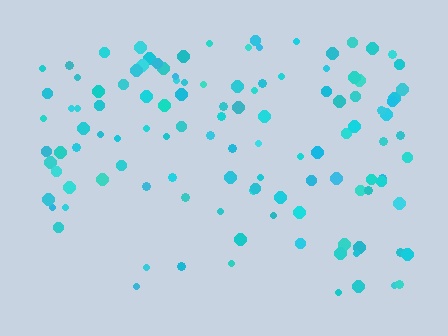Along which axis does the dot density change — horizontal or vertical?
Vertical.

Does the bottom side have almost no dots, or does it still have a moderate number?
Still a moderate number, just noticeably fewer than the top.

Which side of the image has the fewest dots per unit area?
The bottom.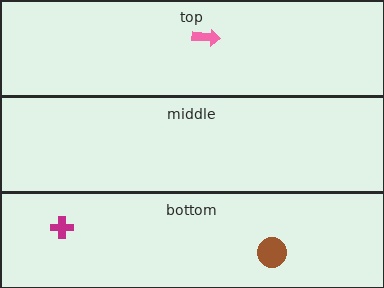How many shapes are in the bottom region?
2.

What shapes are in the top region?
The pink arrow.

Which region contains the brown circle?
The bottom region.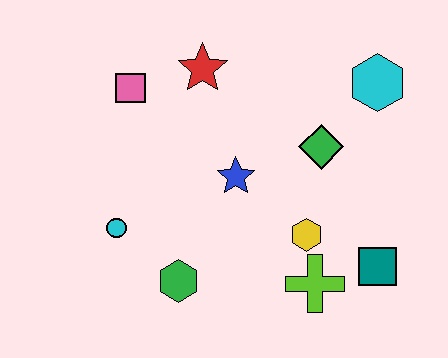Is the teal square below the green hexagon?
No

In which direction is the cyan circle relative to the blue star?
The cyan circle is to the left of the blue star.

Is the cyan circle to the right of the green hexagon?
No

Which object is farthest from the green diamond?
The cyan circle is farthest from the green diamond.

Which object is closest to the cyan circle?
The green hexagon is closest to the cyan circle.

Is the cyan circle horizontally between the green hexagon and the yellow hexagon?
No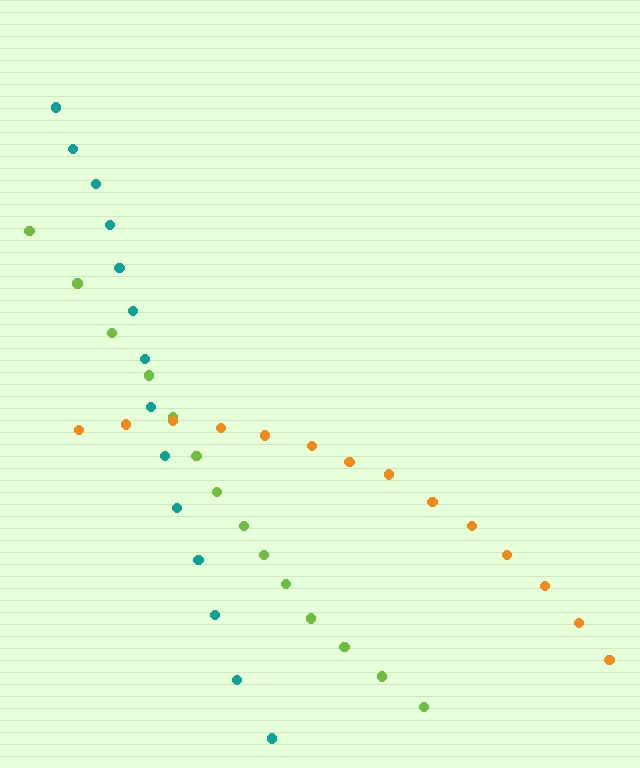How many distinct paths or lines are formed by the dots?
There are 3 distinct paths.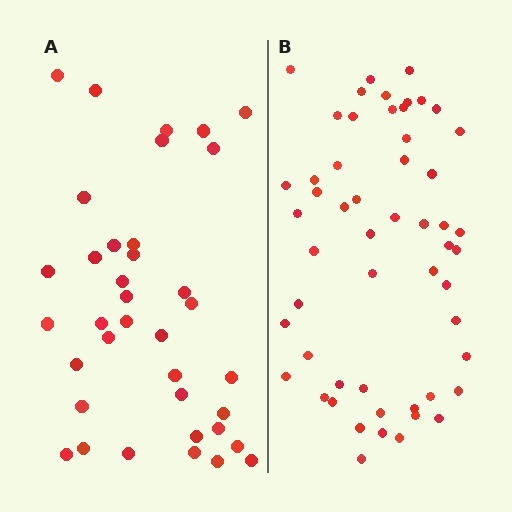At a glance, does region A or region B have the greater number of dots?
Region B (the right region) has more dots.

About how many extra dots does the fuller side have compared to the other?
Region B has approximately 15 more dots than region A.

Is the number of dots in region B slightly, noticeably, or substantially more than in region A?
Region B has substantially more. The ratio is roughly 1.5 to 1.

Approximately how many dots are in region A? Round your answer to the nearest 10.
About 40 dots. (The exact count is 37, which rounds to 40.)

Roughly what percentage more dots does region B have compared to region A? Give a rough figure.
About 45% more.